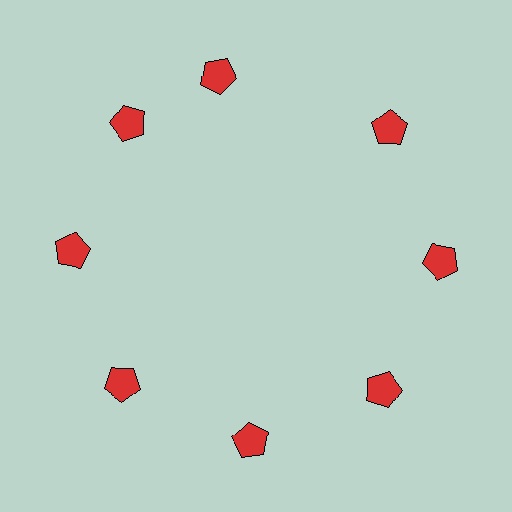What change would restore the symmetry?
The symmetry would be restored by rotating it back into even spacing with its neighbors so that all 8 pentagons sit at equal angles and equal distance from the center.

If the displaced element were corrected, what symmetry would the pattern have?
It would have 8-fold rotational symmetry — the pattern would map onto itself every 45 degrees.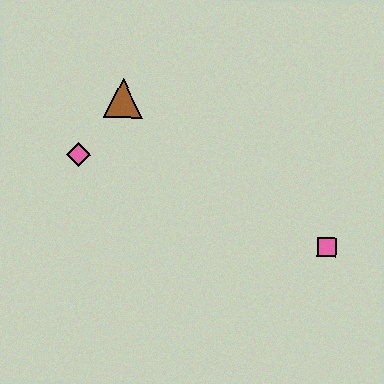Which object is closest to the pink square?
The brown triangle is closest to the pink square.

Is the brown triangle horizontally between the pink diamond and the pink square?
Yes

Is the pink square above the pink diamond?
No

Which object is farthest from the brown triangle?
The pink square is farthest from the brown triangle.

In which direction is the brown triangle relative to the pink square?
The brown triangle is to the left of the pink square.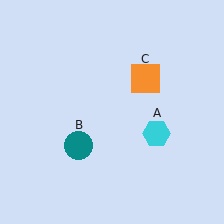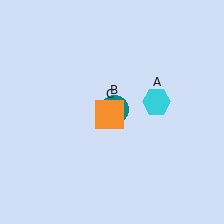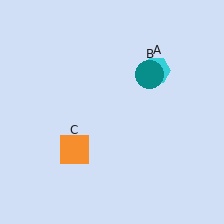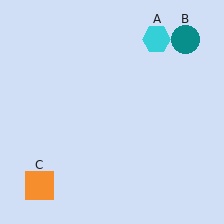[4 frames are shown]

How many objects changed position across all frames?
3 objects changed position: cyan hexagon (object A), teal circle (object B), orange square (object C).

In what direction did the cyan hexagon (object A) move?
The cyan hexagon (object A) moved up.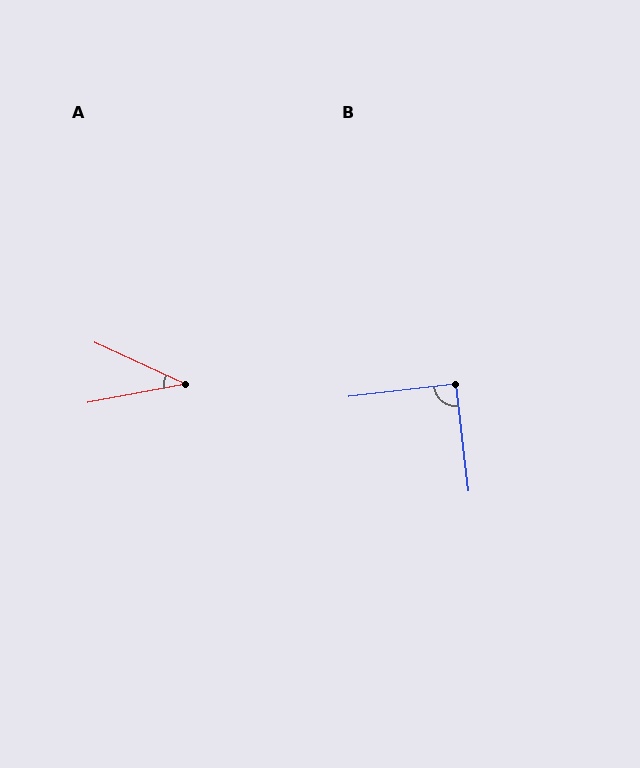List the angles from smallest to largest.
A (36°), B (90°).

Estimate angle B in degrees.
Approximately 90 degrees.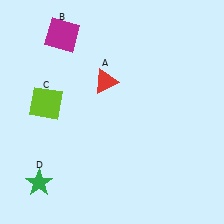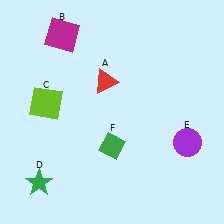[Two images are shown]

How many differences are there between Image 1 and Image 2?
There are 2 differences between the two images.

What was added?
A purple circle (E), a green diamond (F) were added in Image 2.